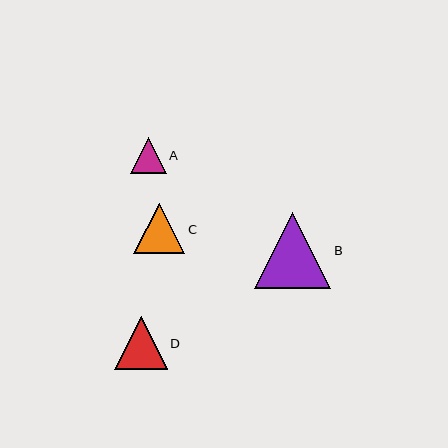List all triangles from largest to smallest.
From largest to smallest: B, D, C, A.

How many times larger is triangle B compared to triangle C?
Triangle B is approximately 1.5 times the size of triangle C.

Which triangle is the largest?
Triangle B is the largest with a size of approximately 76 pixels.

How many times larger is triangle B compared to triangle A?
Triangle B is approximately 2.1 times the size of triangle A.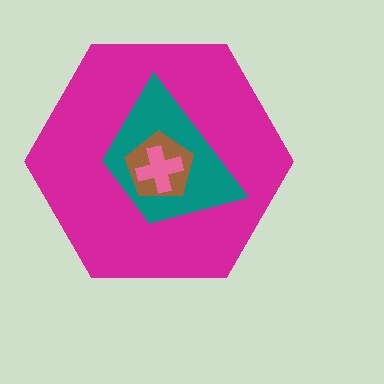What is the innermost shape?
The pink cross.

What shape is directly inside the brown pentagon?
The pink cross.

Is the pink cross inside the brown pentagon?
Yes.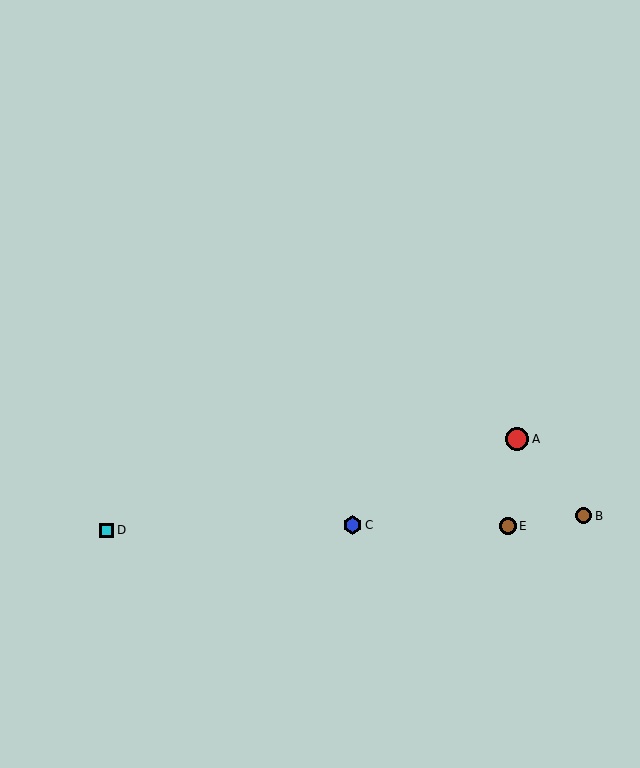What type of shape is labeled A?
Shape A is a red circle.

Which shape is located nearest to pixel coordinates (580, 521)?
The brown circle (labeled B) at (584, 516) is nearest to that location.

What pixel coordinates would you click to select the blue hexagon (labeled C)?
Click at (353, 525) to select the blue hexagon C.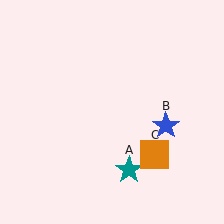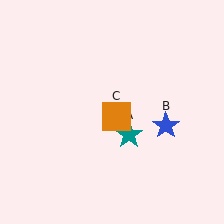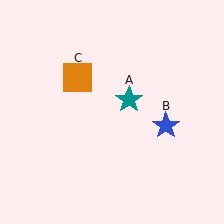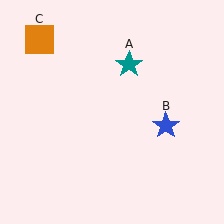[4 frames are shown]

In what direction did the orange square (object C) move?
The orange square (object C) moved up and to the left.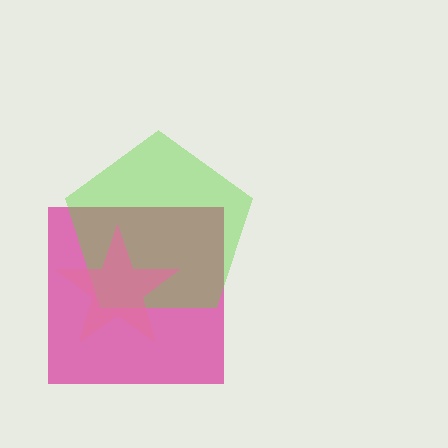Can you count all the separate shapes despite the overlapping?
Yes, there are 3 separate shapes.